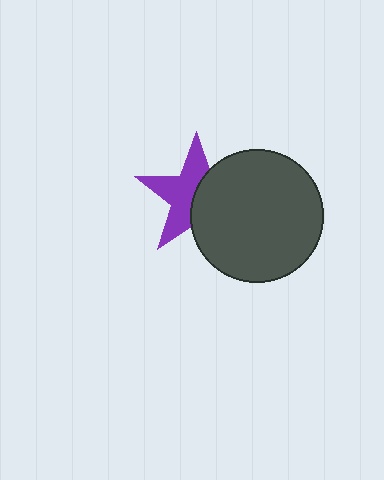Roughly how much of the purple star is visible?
About half of it is visible (roughly 53%).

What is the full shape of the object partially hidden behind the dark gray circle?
The partially hidden object is a purple star.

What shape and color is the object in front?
The object in front is a dark gray circle.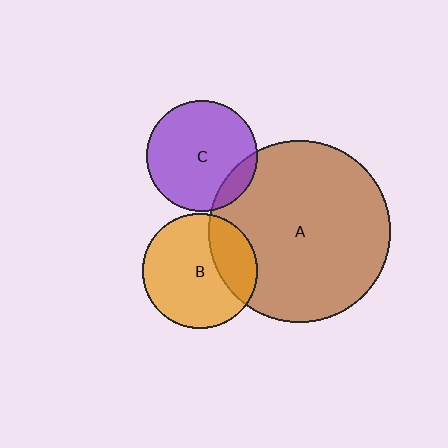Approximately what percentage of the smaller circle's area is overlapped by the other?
Approximately 25%.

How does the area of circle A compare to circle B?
Approximately 2.5 times.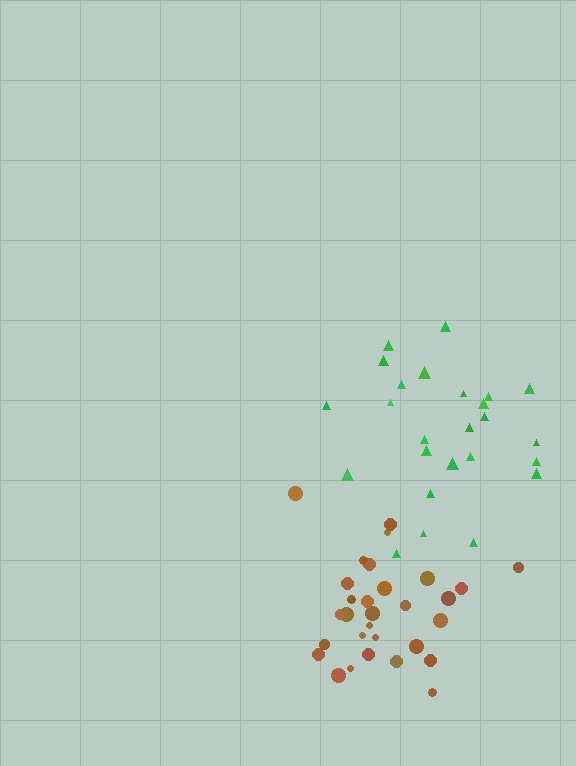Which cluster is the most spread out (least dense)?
Green.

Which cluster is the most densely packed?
Brown.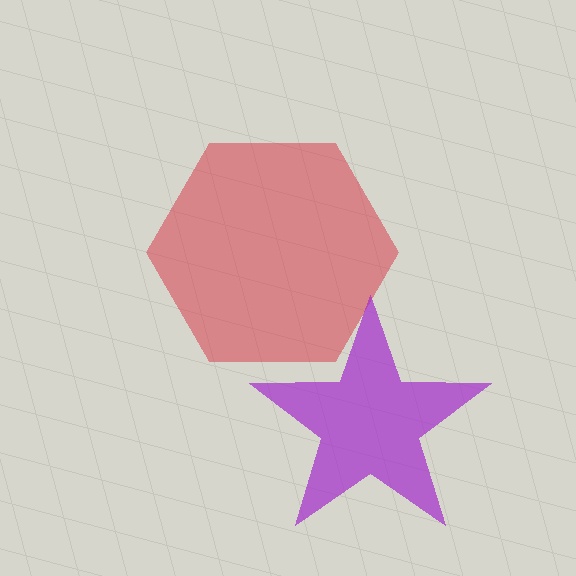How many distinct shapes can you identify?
There are 2 distinct shapes: a red hexagon, a purple star.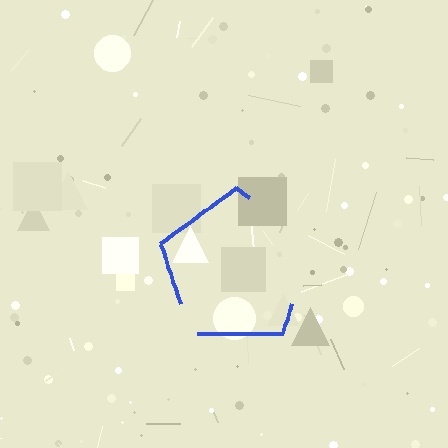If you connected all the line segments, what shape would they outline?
They would outline a pentagon.